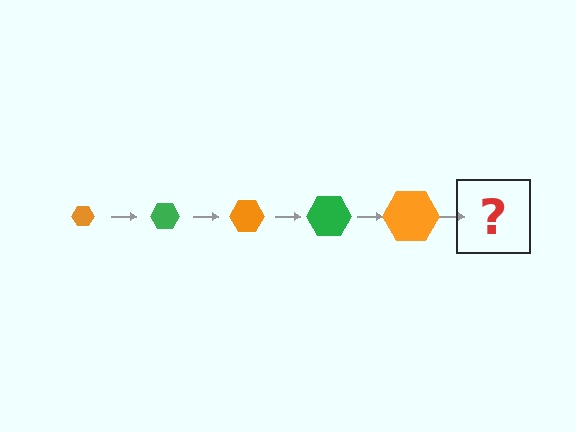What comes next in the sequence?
The next element should be a green hexagon, larger than the previous one.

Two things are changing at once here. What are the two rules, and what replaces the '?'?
The two rules are that the hexagon grows larger each step and the color cycles through orange and green. The '?' should be a green hexagon, larger than the previous one.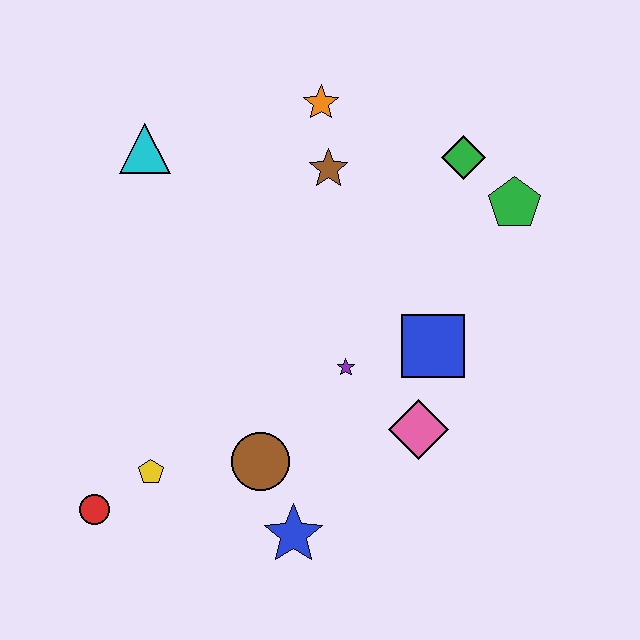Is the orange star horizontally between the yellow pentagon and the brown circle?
No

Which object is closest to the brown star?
The orange star is closest to the brown star.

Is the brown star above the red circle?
Yes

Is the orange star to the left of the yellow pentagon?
No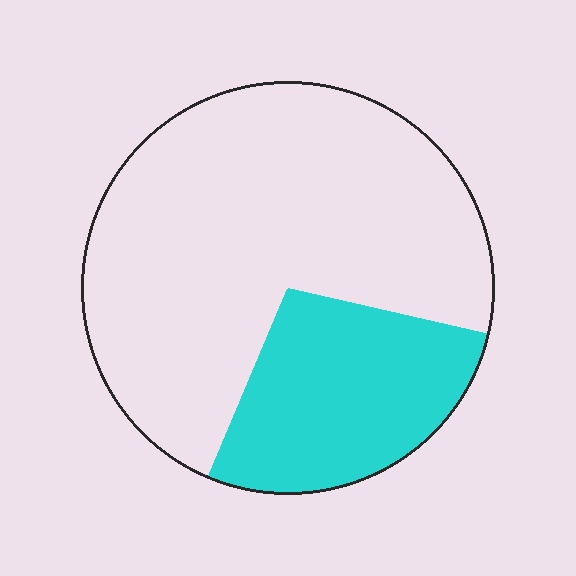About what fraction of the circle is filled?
About one quarter (1/4).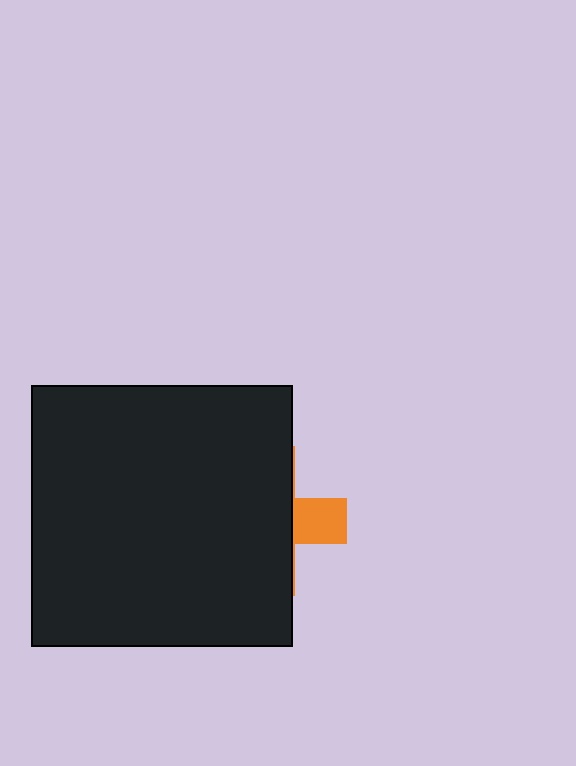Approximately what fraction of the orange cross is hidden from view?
Roughly 77% of the orange cross is hidden behind the black square.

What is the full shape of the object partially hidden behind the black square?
The partially hidden object is an orange cross.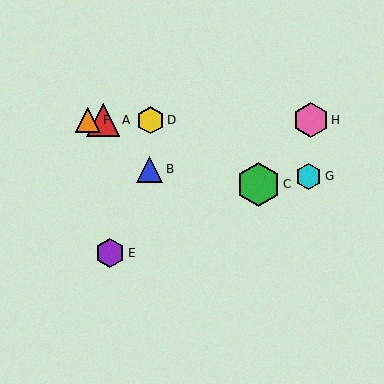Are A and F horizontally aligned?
Yes, both are at y≈120.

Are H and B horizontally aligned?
No, H is at y≈120 and B is at y≈169.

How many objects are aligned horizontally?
4 objects (A, D, F, H) are aligned horizontally.